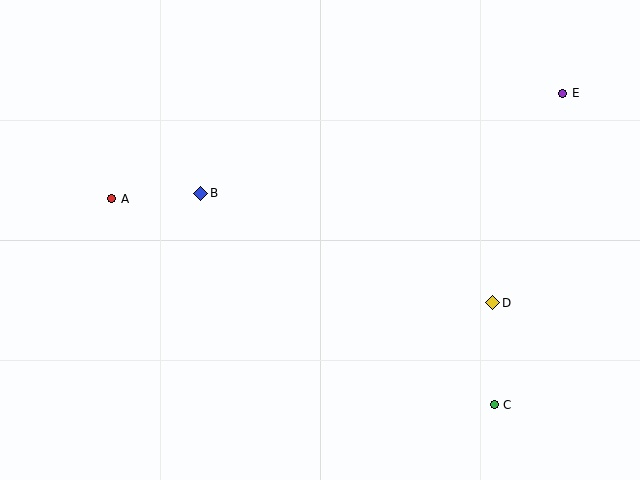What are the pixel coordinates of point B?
Point B is at (201, 193).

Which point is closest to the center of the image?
Point B at (201, 193) is closest to the center.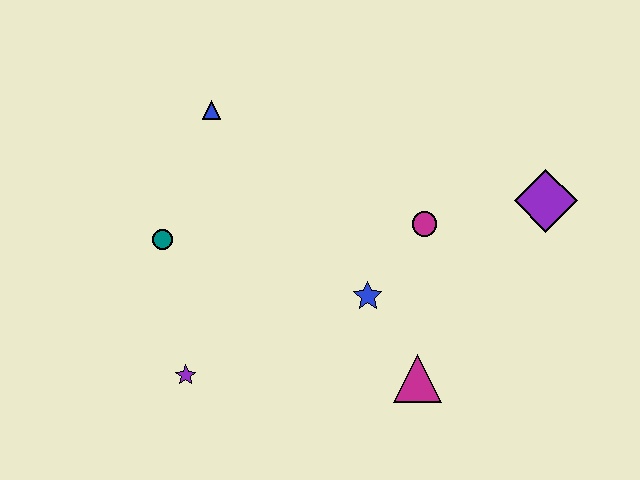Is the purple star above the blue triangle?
No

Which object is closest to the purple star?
The teal circle is closest to the purple star.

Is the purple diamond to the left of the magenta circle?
No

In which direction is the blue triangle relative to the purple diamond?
The blue triangle is to the left of the purple diamond.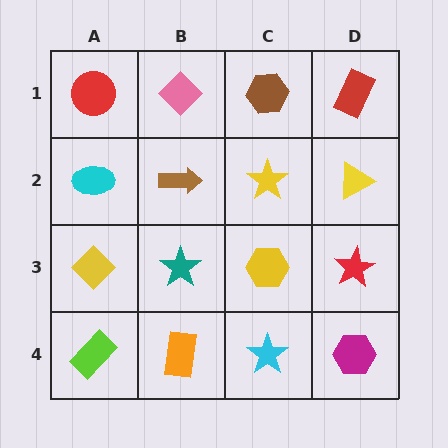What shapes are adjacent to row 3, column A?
A cyan ellipse (row 2, column A), a lime rectangle (row 4, column A), a teal star (row 3, column B).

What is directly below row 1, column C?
A yellow star.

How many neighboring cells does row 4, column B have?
3.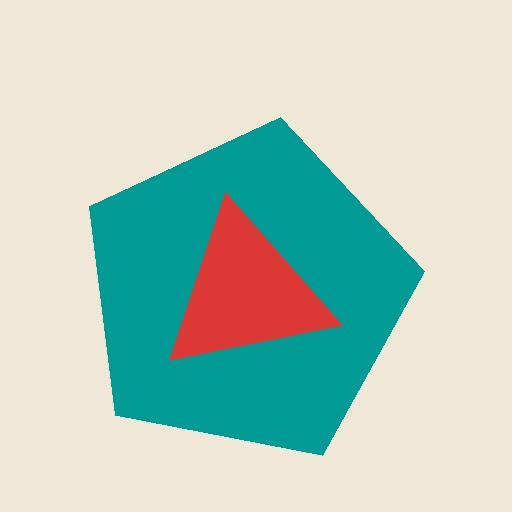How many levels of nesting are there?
2.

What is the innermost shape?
The red triangle.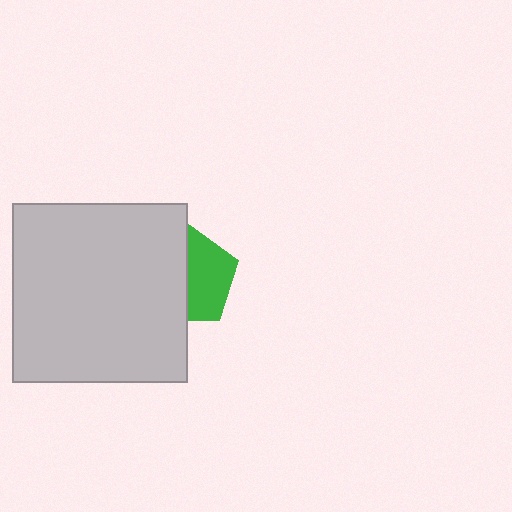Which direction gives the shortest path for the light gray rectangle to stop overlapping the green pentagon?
Moving left gives the shortest separation.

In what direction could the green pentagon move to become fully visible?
The green pentagon could move right. That would shift it out from behind the light gray rectangle entirely.